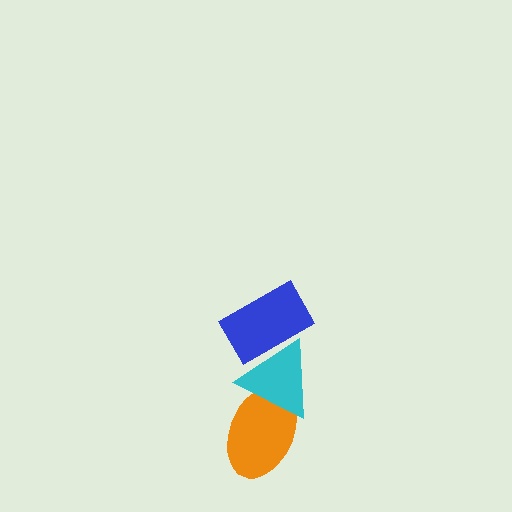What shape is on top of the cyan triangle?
The blue rectangle is on top of the cyan triangle.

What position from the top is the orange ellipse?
The orange ellipse is 3rd from the top.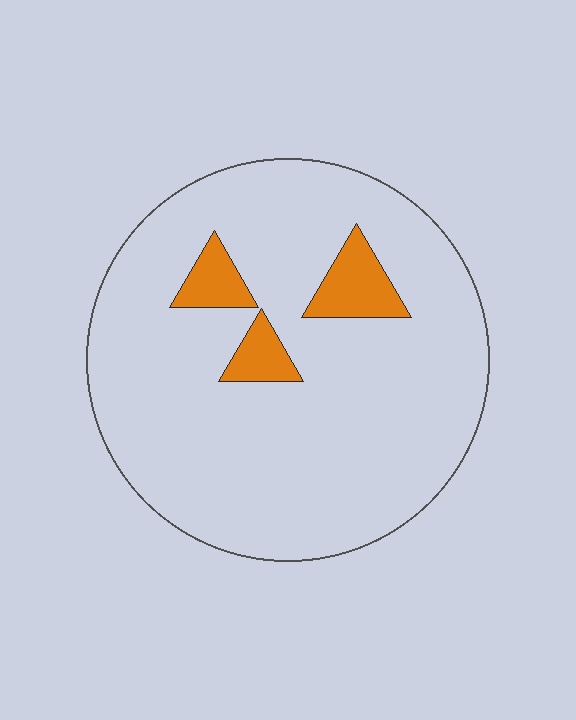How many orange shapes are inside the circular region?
3.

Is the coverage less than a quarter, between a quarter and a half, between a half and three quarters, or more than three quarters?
Less than a quarter.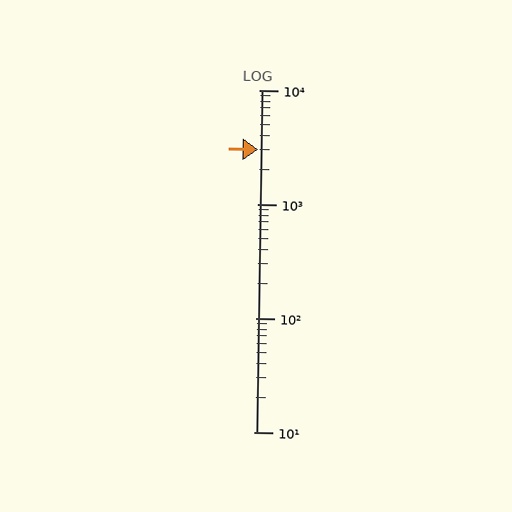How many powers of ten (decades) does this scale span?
The scale spans 3 decades, from 10 to 10000.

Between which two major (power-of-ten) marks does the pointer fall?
The pointer is between 1000 and 10000.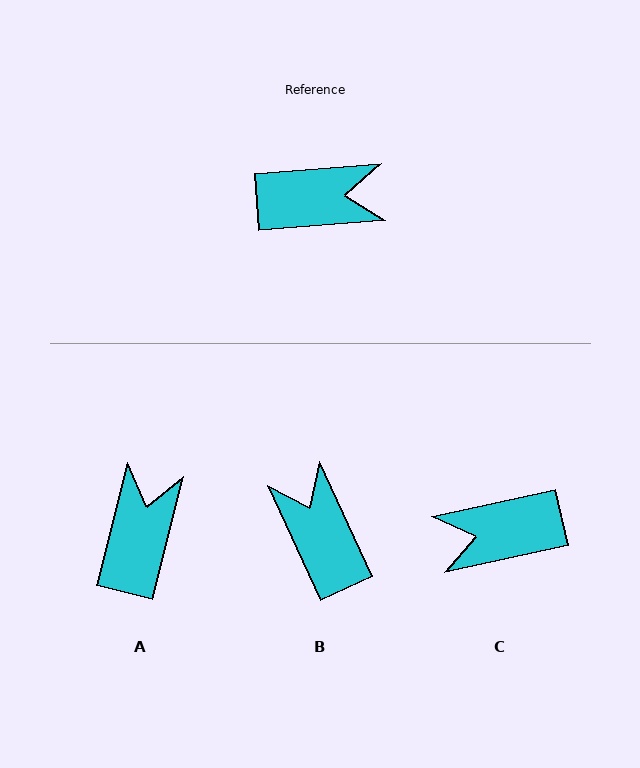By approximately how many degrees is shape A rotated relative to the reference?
Approximately 72 degrees counter-clockwise.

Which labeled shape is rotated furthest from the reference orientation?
C, about 172 degrees away.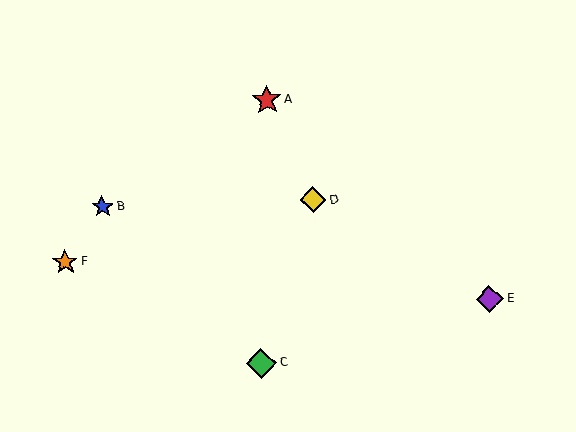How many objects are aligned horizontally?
2 objects (B, D) are aligned horizontally.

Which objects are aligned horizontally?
Objects B, D are aligned horizontally.